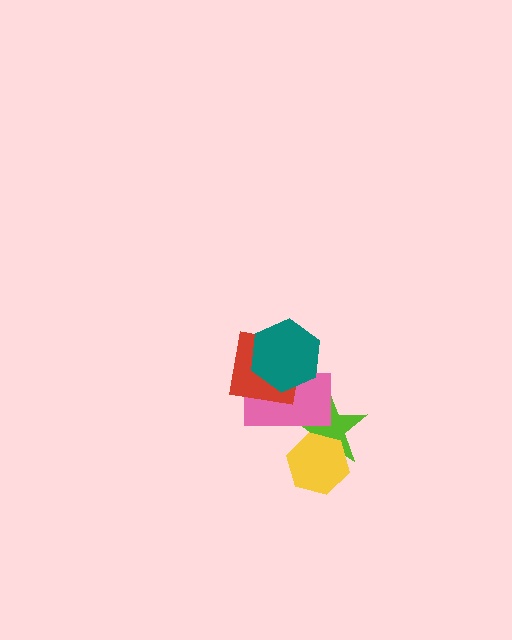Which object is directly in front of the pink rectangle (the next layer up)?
The red square is directly in front of the pink rectangle.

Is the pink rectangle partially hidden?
Yes, it is partially covered by another shape.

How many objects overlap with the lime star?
2 objects overlap with the lime star.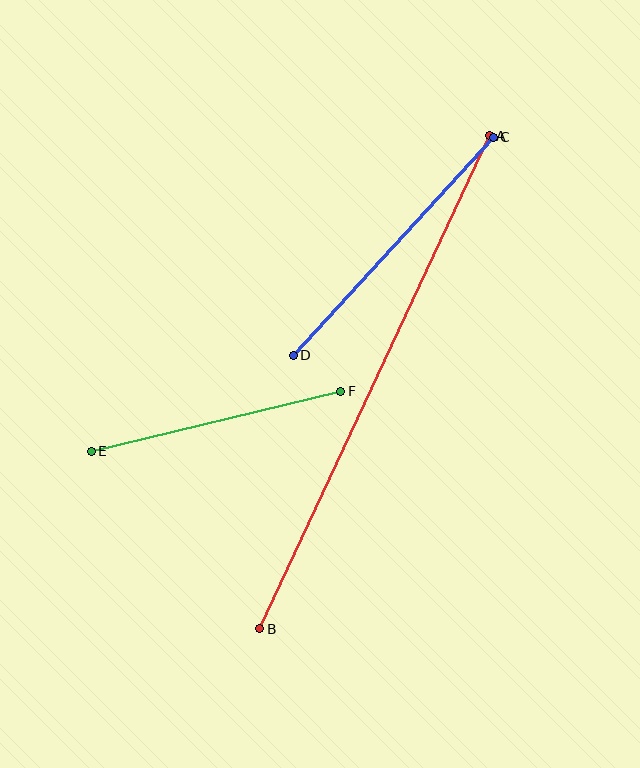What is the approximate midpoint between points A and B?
The midpoint is at approximately (374, 382) pixels.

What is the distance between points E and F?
The distance is approximately 257 pixels.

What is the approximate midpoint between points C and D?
The midpoint is at approximately (393, 246) pixels.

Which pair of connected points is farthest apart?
Points A and B are farthest apart.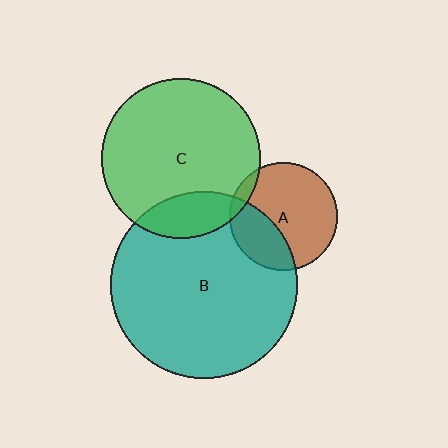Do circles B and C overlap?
Yes.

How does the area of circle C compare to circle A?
Approximately 2.2 times.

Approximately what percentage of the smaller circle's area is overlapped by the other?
Approximately 20%.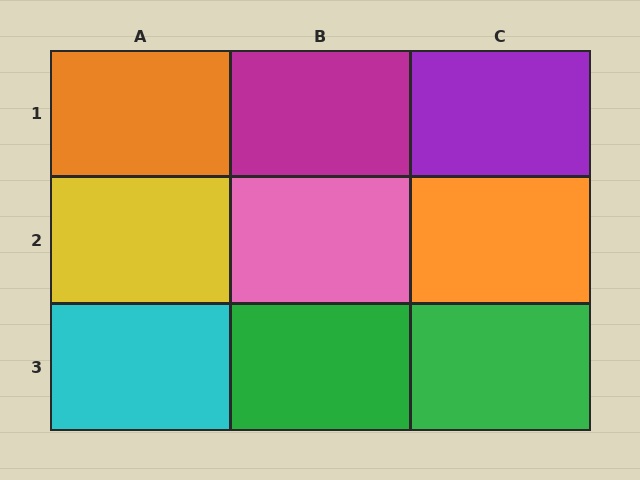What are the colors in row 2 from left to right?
Yellow, pink, orange.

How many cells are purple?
1 cell is purple.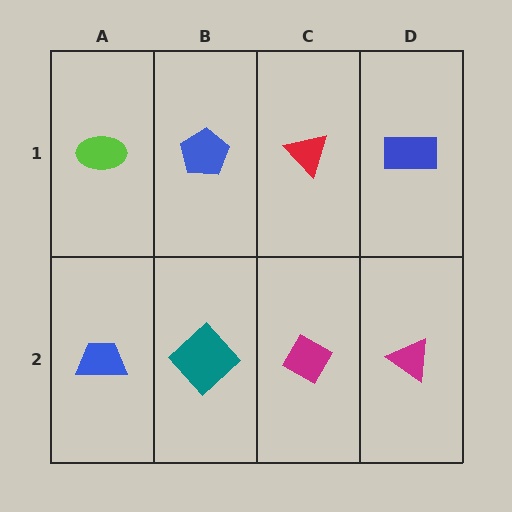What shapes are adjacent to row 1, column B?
A teal diamond (row 2, column B), a lime ellipse (row 1, column A), a red triangle (row 1, column C).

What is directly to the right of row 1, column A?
A blue pentagon.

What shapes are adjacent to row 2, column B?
A blue pentagon (row 1, column B), a blue trapezoid (row 2, column A), a magenta diamond (row 2, column C).